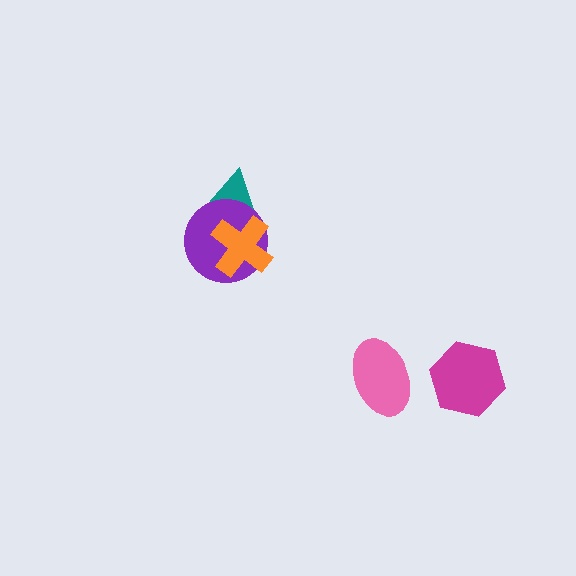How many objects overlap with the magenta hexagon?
0 objects overlap with the magenta hexagon.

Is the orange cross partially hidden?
No, no other shape covers it.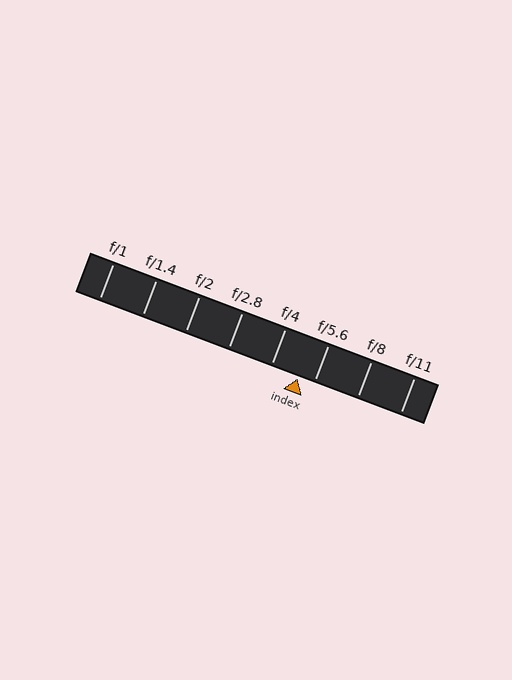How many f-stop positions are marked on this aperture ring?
There are 8 f-stop positions marked.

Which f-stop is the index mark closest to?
The index mark is closest to f/5.6.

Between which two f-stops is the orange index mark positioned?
The index mark is between f/4 and f/5.6.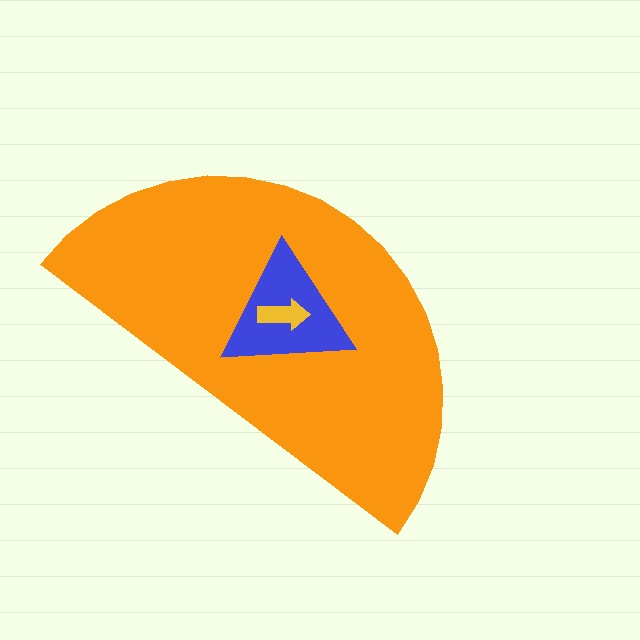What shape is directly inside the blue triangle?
The yellow arrow.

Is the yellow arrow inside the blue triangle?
Yes.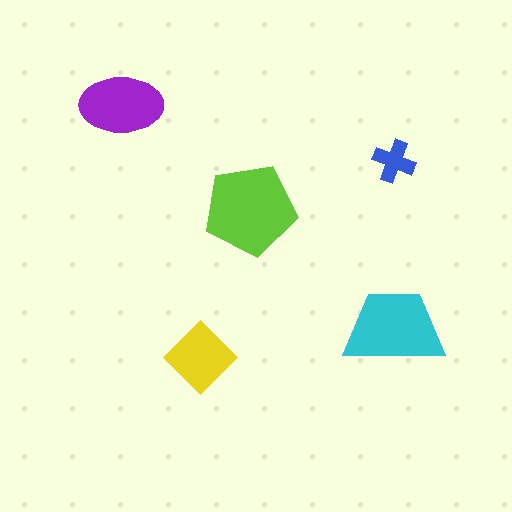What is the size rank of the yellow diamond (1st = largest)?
4th.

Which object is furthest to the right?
The blue cross is rightmost.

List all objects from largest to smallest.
The lime pentagon, the cyan trapezoid, the purple ellipse, the yellow diamond, the blue cross.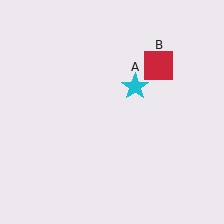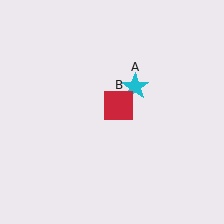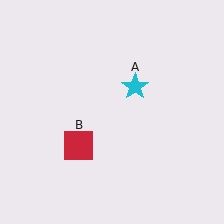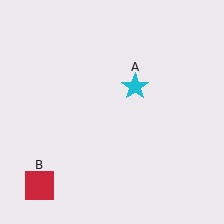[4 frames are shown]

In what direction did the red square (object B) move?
The red square (object B) moved down and to the left.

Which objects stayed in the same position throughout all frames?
Cyan star (object A) remained stationary.